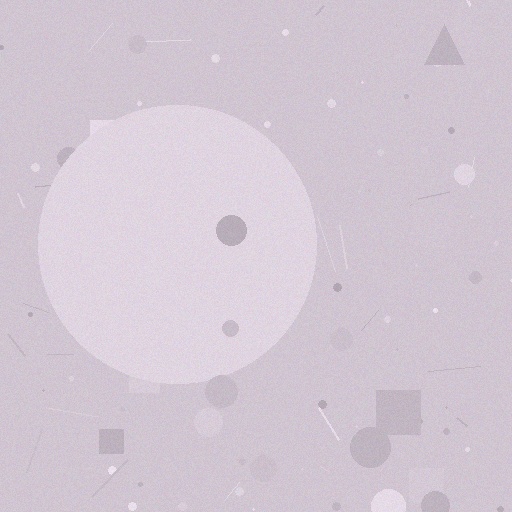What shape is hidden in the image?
A circle is hidden in the image.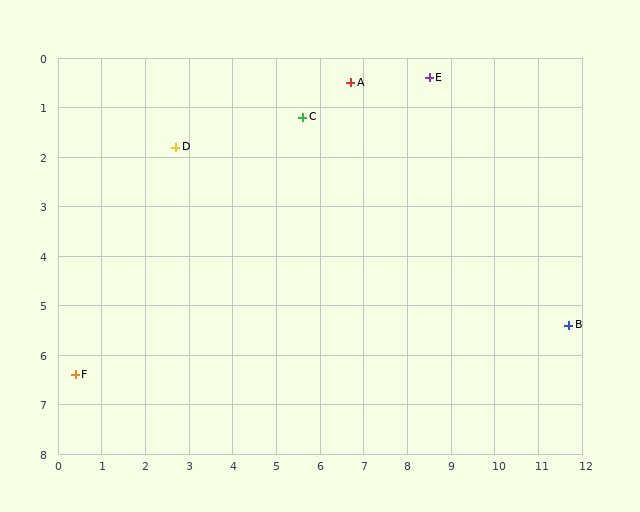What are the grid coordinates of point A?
Point A is at approximately (6.7, 0.5).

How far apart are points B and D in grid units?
Points B and D are about 9.7 grid units apart.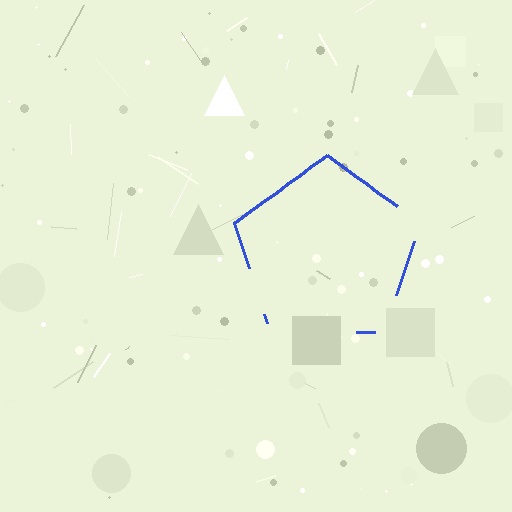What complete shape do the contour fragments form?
The contour fragments form a pentagon.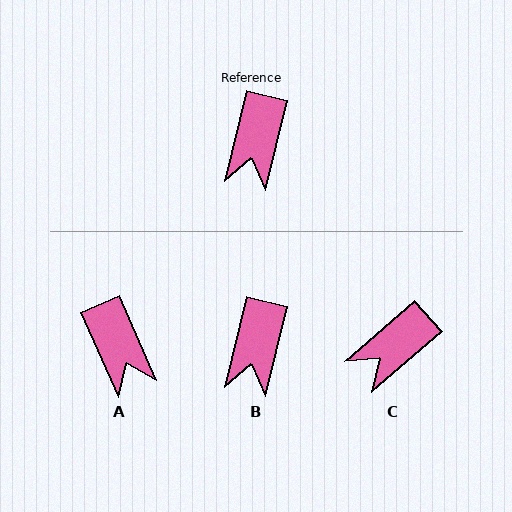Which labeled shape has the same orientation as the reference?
B.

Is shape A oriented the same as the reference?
No, it is off by about 37 degrees.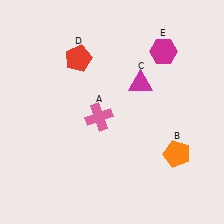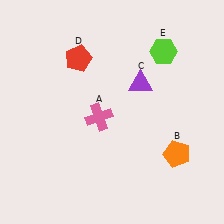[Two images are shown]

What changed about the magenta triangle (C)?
In Image 1, C is magenta. In Image 2, it changed to purple.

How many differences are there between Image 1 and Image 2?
There are 2 differences between the two images.